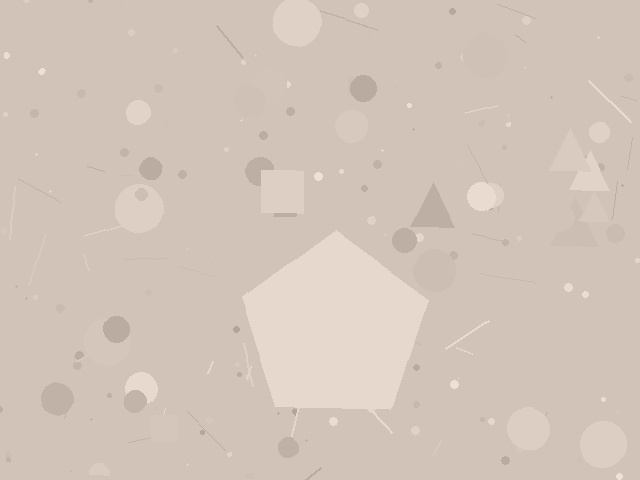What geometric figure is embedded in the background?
A pentagon is embedded in the background.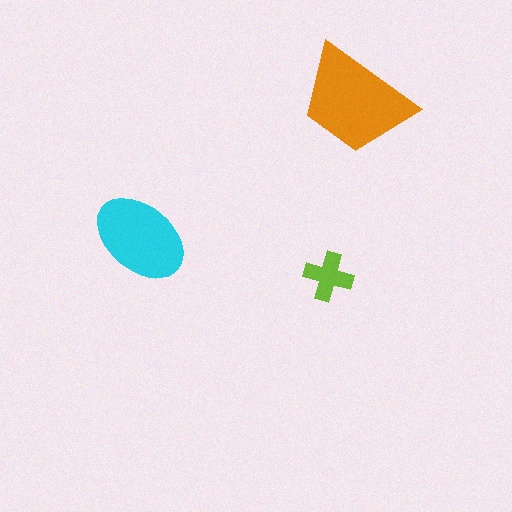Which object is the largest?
The orange trapezoid.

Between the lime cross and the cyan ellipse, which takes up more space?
The cyan ellipse.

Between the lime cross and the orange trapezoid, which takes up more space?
The orange trapezoid.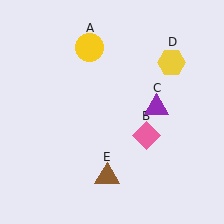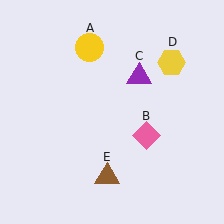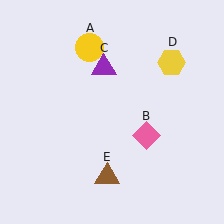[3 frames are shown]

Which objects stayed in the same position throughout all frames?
Yellow circle (object A) and pink diamond (object B) and yellow hexagon (object D) and brown triangle (object E) remained stationary.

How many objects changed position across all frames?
1 object changed position: purple triangle (object C).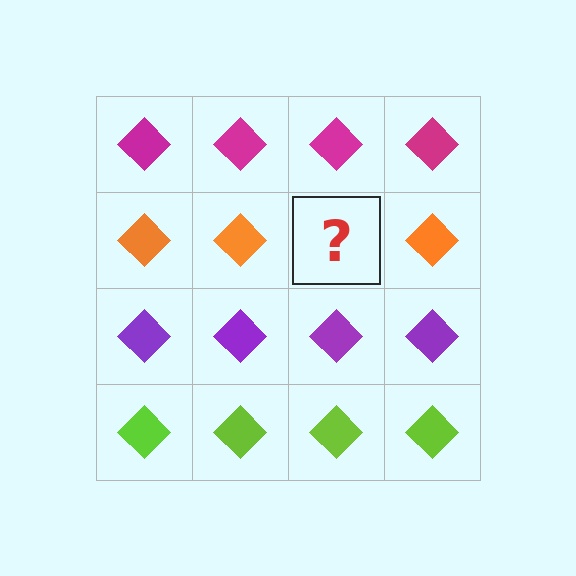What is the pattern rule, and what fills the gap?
The rule is that each row has a consistent color. The gap should be filled with an orange diamond.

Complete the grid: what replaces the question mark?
The question mark should be replaced with an orange diamond.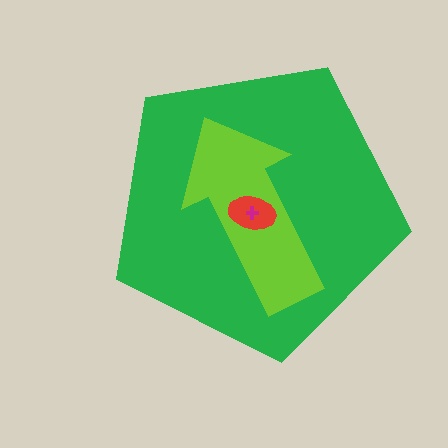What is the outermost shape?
The green pentagon.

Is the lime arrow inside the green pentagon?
Yes.